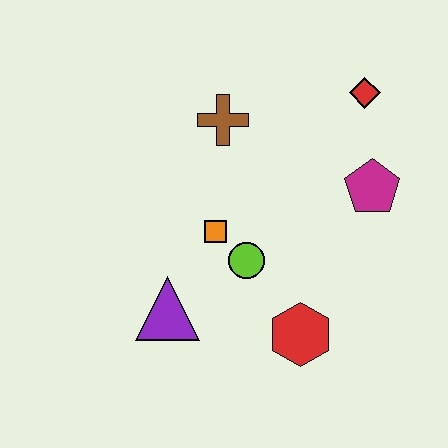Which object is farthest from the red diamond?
The purple triangle is farthest from the red diamond.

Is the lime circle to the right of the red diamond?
No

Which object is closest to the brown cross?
The orange square is closest to the brown cross.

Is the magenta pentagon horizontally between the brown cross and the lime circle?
No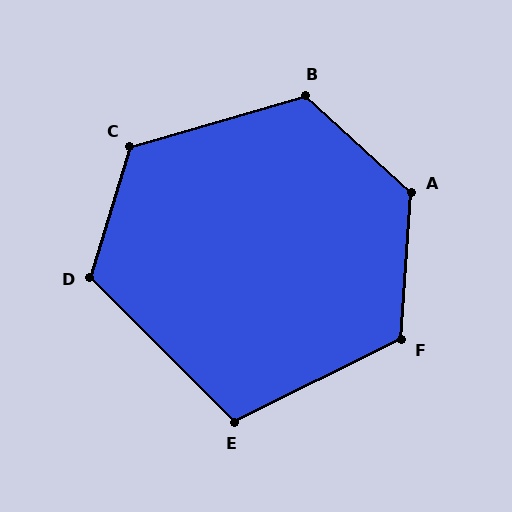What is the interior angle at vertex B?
Approximately 122 degrees (obtuse).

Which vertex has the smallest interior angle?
E, at approximately 109 degrees.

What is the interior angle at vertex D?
Approximately 118 degrees (obtuse).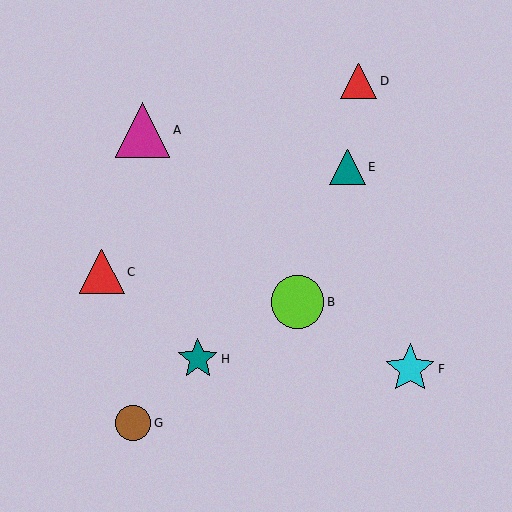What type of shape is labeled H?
Shape H is a teal star.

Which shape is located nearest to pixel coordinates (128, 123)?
The magenta triangle (labeled A) at (143, 130) is nearest to that location.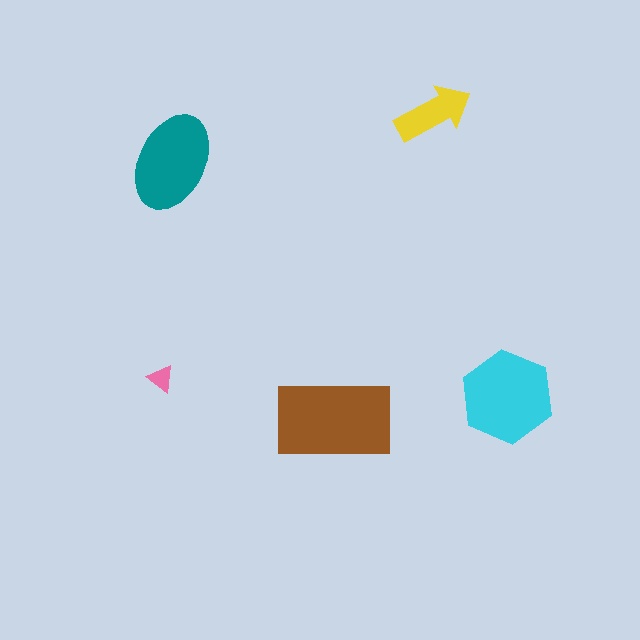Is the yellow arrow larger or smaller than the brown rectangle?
Smaller.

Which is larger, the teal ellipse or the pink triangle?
The teal ellipse.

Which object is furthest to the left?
The pink triangle is leftmost.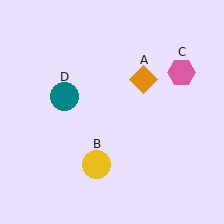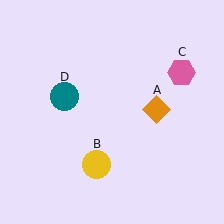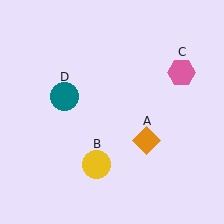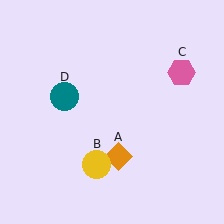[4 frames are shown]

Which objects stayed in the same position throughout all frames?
Yellow circle (object B) and pink hexagon (object C) and teal circle (object D) remained stationary.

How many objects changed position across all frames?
1 object changed position: orange diamond (object A).